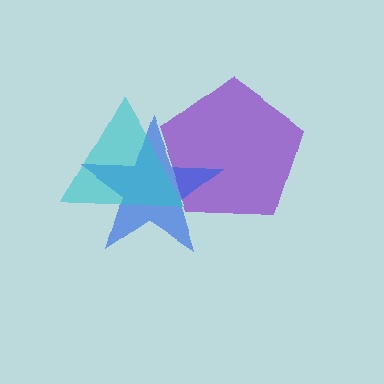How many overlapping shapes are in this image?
There are 3 overlapping shapes in the image.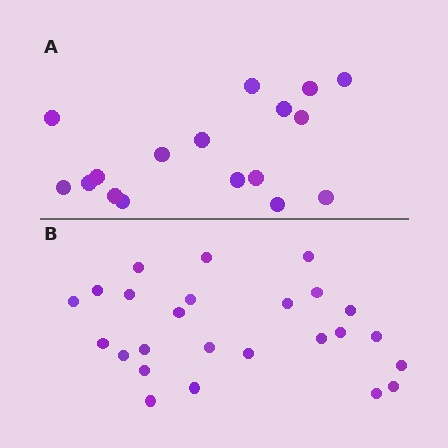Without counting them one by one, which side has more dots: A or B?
Region B (the bottom region) has more dots.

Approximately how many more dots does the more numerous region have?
Region B has roughly 8 or so more dots than region A.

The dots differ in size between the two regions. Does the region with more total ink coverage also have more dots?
No. Region A has more total ink coverage because its dots are larger, but region B actually contains more individual dots. Total area can be misleading — the number of items is what matters here.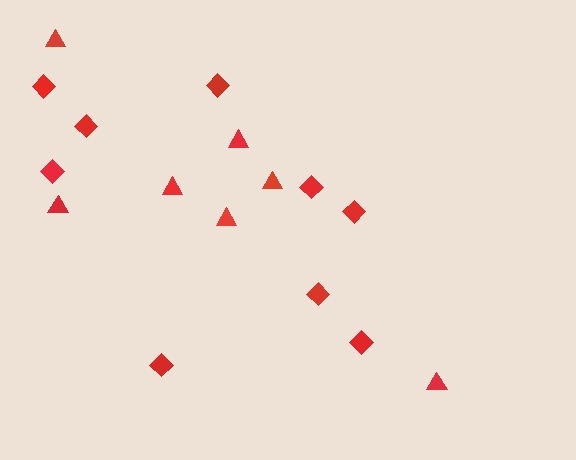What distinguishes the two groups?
There are 2 groups: one group of triangles (7) and one group of diamonds (9).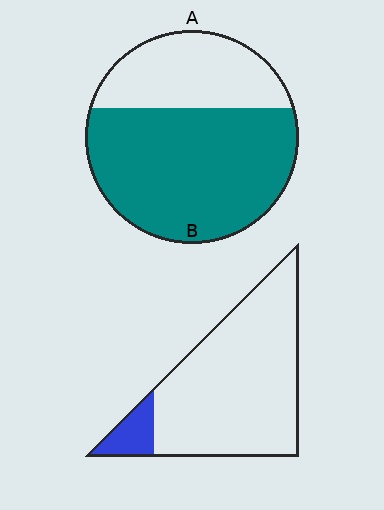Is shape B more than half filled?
No.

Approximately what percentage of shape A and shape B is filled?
A is approximately 65% and B is approximately 10%.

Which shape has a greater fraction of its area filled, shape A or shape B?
Shape A.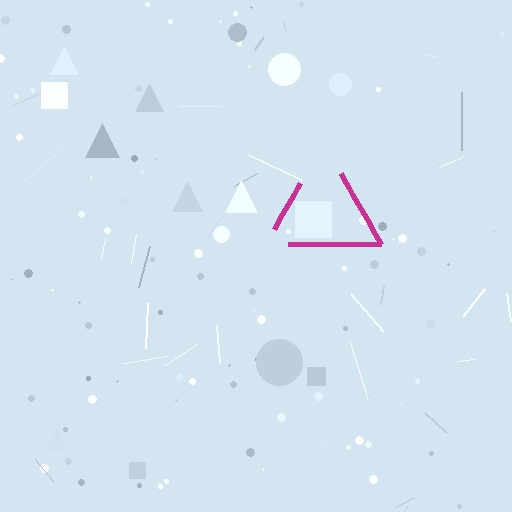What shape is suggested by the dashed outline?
The dashed outline suggests a triangle.